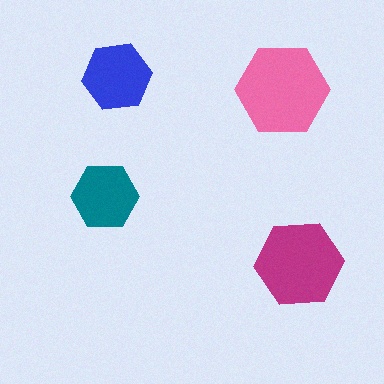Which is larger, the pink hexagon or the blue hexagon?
The pink one.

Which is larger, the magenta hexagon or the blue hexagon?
The magenta one.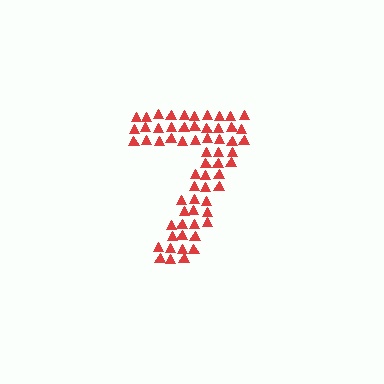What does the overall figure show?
The overall figure shows the digit 7.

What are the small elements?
The small elements are triangles.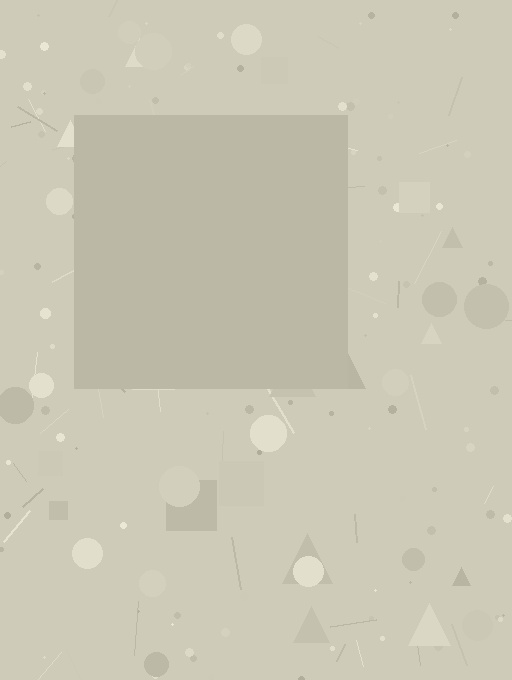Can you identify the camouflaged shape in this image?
The camouflaged shape is a square.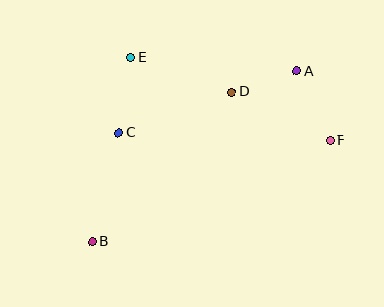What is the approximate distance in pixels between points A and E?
The distance between A and E is approximately 167 pixels.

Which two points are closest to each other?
Points A and D are closest to each other.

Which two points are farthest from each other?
Points A and B are farthest from each other.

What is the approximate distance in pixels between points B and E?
The distance between B and E is approximately 189 pixels.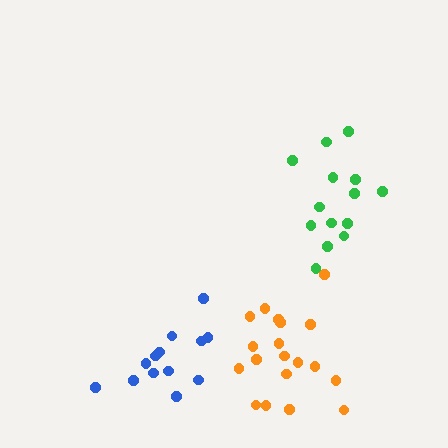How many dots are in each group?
Group 1: 19 dots, Group 2: 14 dots, Group 3: 13 dots (46 total).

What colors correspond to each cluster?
The clusters are colored: orange, green, blue.